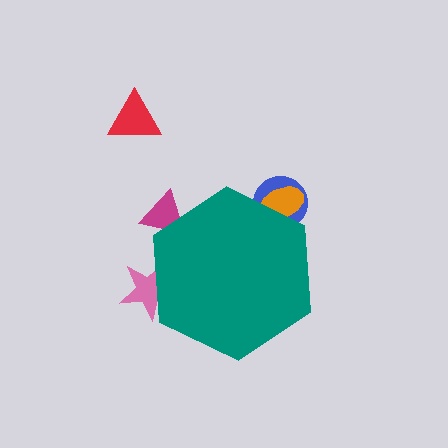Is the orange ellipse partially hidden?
Yes, the orange ellipse is partially hidden behind the teal hexagon.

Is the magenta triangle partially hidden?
Yes, the magenta triangle is partially hidden behind the teal hexagon.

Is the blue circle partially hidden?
Yes, the blue circle is partially hidden behind the teal hexagon.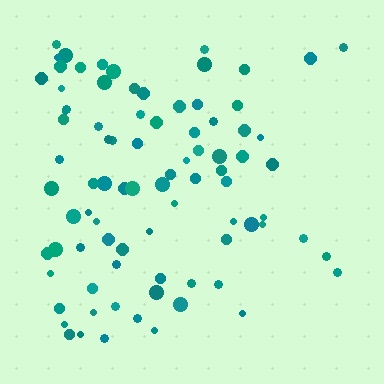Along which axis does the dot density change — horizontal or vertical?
Horizontal.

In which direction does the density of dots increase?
From right to left, with the left side densest.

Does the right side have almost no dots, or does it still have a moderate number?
Still a moderate number, just noticeably fewer than the left.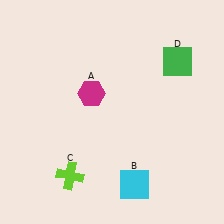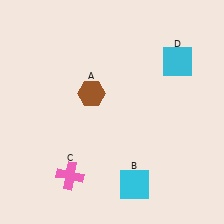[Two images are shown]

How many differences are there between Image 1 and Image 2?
There are 3 differences between the two images.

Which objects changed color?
A changed from magenta to brown. C changed from lime to pink. D changed from green to cyan.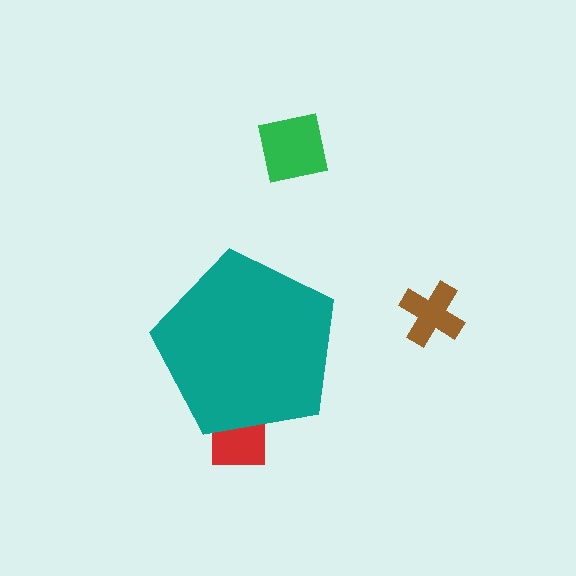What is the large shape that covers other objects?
A teal pentagon.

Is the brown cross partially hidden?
No, the brown cross is fully visible.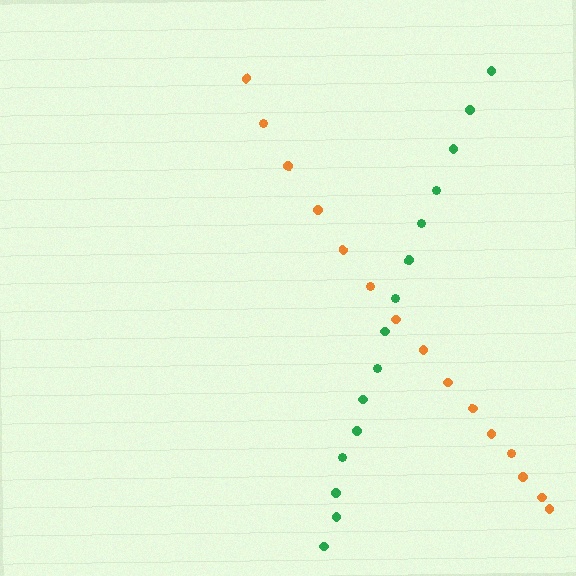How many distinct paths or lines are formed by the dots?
There are 2 distinct paths.